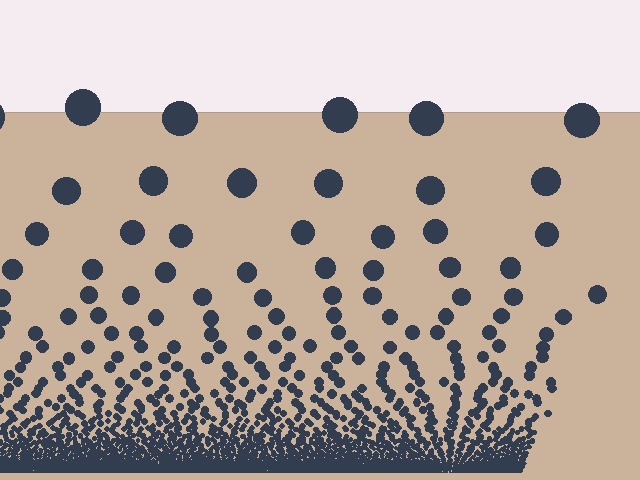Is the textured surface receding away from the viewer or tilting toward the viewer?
The surface appears to tilt toward the viewer. Texture elements get larger and sparser toward the top.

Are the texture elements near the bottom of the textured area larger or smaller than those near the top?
Smaller. The gradient is inverted — elements near the bottom are smaller and denser.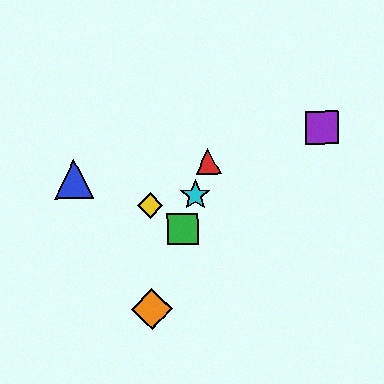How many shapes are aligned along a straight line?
4 shapes (the red triangle, the green square, the orange diamond, the cyan star) are aligned along a straight line.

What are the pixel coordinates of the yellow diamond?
The yellow diamond is at (150, 205).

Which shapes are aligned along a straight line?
The red triangle, the green square, the orange diamond, the cyan star are aligned along a straight line.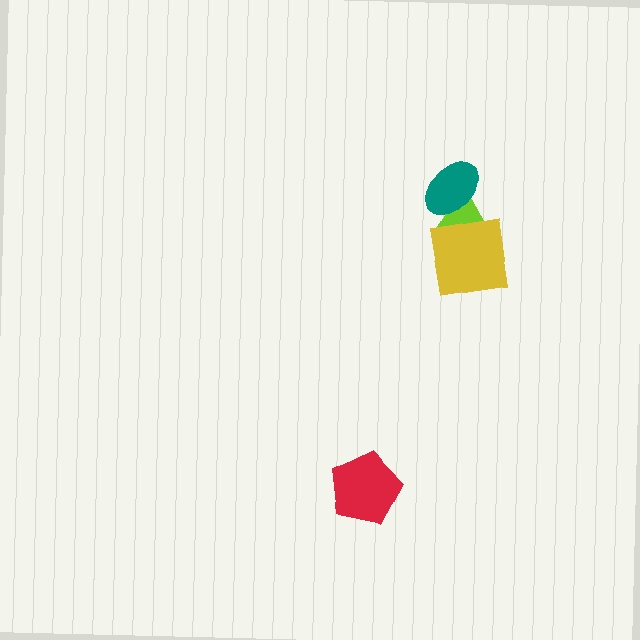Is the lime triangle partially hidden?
Yes, it is partially covered by another shape.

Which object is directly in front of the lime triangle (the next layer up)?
The yellow square is directly in front of the lime triangle.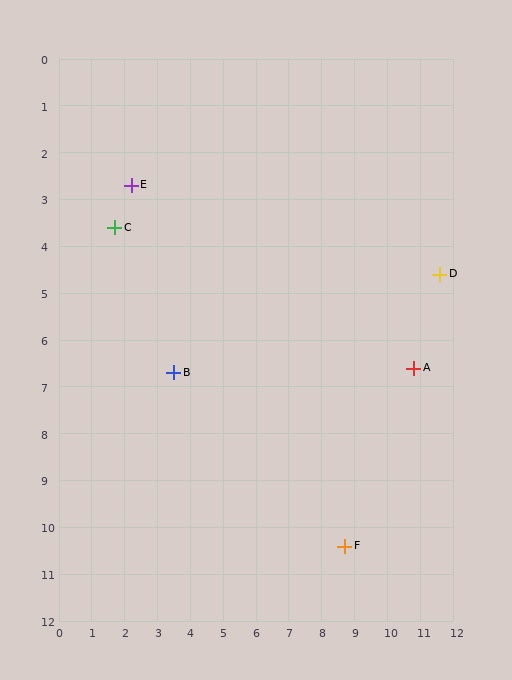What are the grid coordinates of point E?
Point E is at approximately (2.2, 2.7).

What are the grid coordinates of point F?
Point F is at approximately (8.7, 10.4).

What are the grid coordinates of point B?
Point B is at approximately (3.5, 6.7).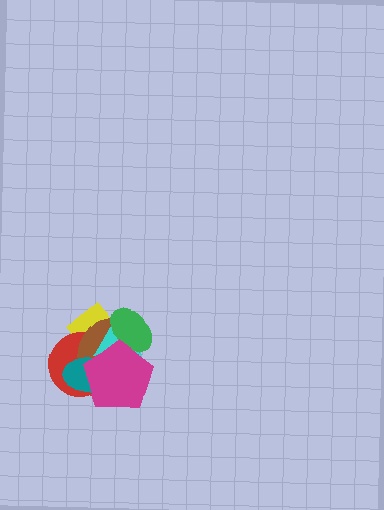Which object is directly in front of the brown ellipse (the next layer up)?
The cyan triangle is directly in front of the brown ellipse.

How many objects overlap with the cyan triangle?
6 objects overlap with the cyan triangle.